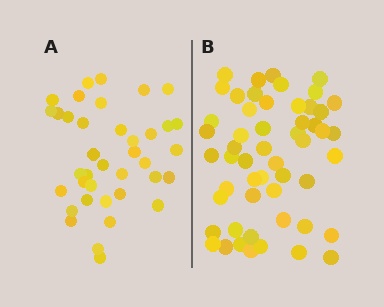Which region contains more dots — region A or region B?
Region B (the right region) has more dots.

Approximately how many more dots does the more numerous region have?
Region B has approximately 15 more dots than region A.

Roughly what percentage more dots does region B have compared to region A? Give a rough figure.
About 40% more.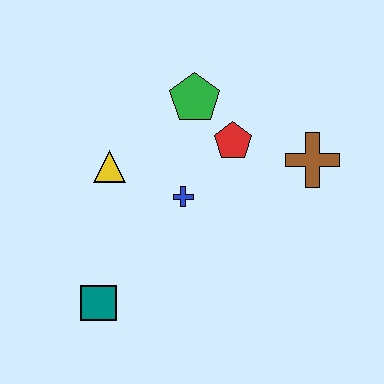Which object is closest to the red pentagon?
The green pentagon is closest to the red pentagon.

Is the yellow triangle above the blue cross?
Yes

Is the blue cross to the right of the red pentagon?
No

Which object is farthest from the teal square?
The brown cross is farthest from the teal square.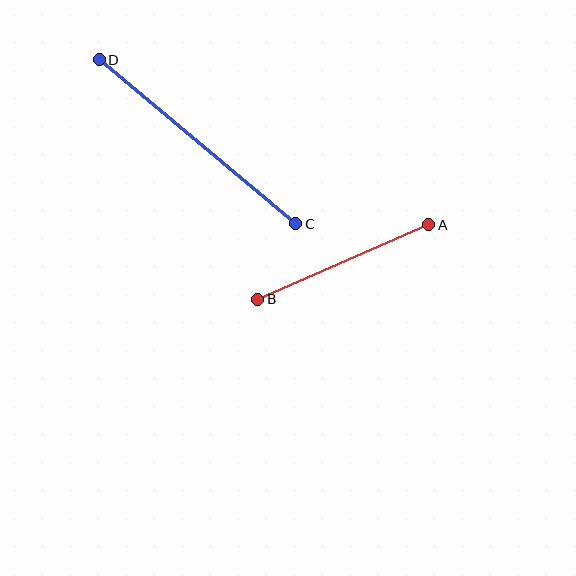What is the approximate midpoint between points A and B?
The midpoint is at approximately (343, 262) pixels.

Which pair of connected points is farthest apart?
Points C and D are farthest apart.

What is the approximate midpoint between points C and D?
The midpoint is at approximately (197, 142) pixels.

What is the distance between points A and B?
The distance is approximately 186 pixels.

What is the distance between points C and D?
The distance is approximately 256 pixels.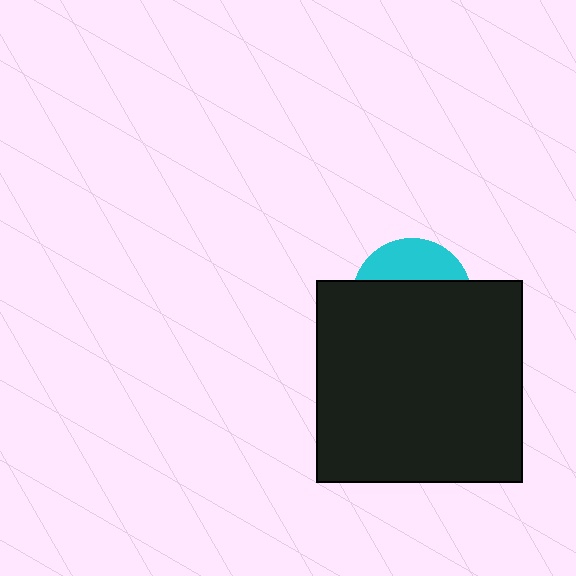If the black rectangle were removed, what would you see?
You would see the complete cyan circle.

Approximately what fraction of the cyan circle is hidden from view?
Roughly 70% of the cyan circle is hidden behind the black rectangle.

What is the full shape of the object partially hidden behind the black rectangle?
The partially hidden object is a cyan circle.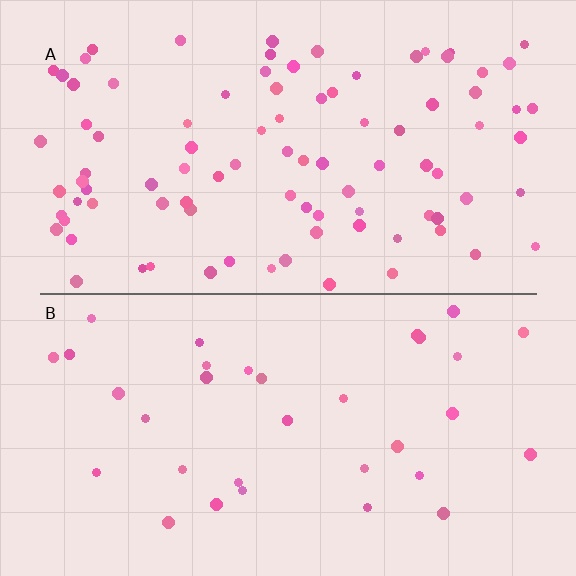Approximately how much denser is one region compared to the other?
Approximately 2.7× — region A over region B.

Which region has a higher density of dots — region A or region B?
A (the top).